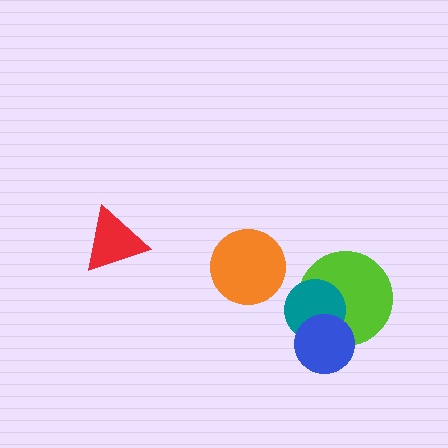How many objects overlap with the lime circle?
2 objects overlap with the lime circle.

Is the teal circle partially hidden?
Yes, it is partially covered by another shape.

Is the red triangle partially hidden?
No, no other shape covers it.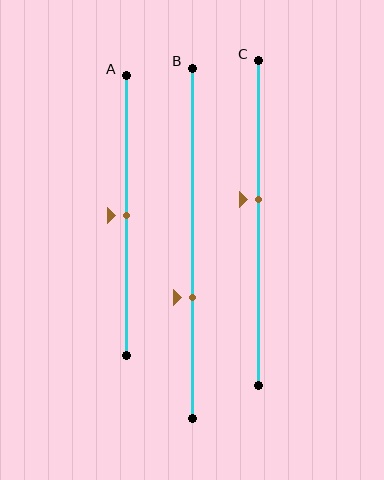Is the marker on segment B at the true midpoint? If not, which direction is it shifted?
No, the marker on segment B is shifted downward by about 15% of the segment length.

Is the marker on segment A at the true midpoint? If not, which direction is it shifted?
Yes, the marker on segment A is at the true midpoint.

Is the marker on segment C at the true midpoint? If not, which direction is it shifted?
No, the marker on segment C is shifted upward by about 7% of the segment length.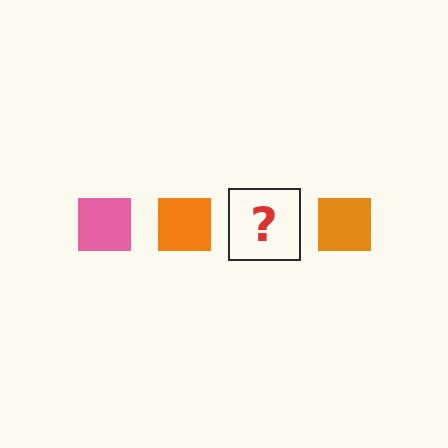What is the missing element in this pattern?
The missing element is a pink square.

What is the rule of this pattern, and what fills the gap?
The rule is that the pattern cycles through pink, orange squares. The gap should be filled with a pink square.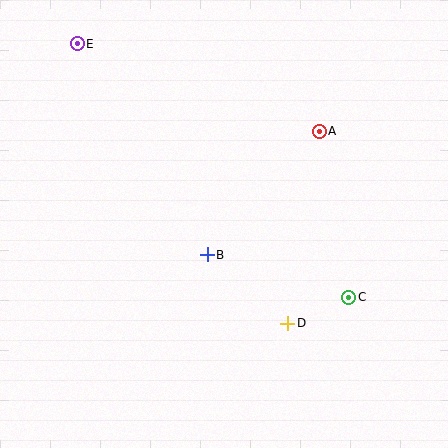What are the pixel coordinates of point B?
Point B is at (207, 255).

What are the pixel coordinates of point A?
Point A is at (319, 131).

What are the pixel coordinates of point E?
Point E is at (77, 44).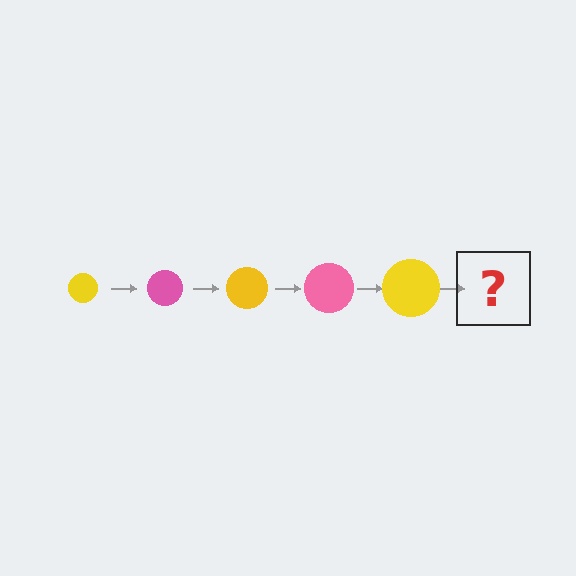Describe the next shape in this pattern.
It should be a pink circle, larger than the previous one.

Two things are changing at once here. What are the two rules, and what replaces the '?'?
The two rules are that the circle grows larger each step and the color cycles through yellow and pink. The '?' should be a pink circle, larger than the previous one.